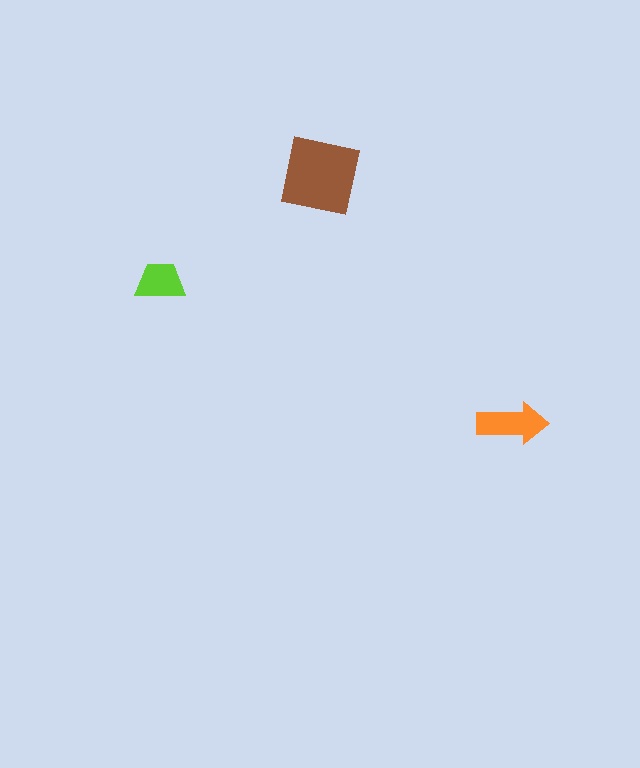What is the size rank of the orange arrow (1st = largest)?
2nd.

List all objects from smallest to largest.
The lime trapezoid, the orange arrow, the brown square.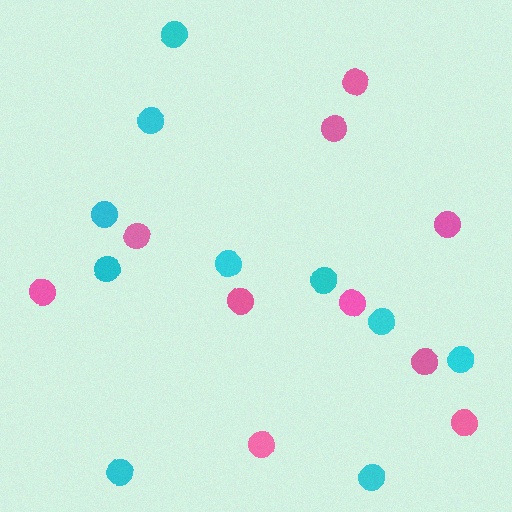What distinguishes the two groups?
There are 2 groups: one group of cyan circles (10) and one group of pink circles (10).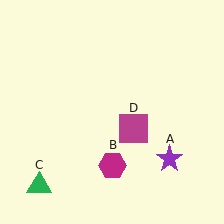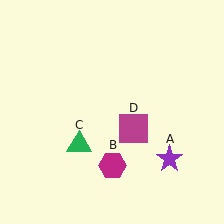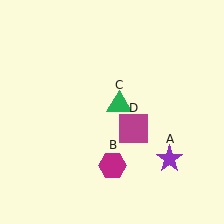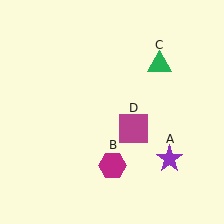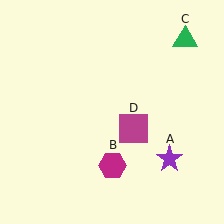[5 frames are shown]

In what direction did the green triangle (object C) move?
The green triangle (object C) moved up and to the right.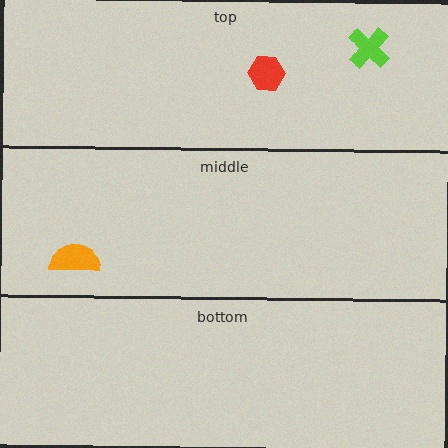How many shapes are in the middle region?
1.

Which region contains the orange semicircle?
The middle region.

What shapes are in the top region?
The lime cross, the red hexagon.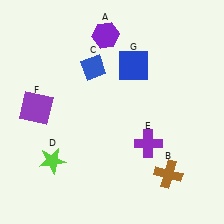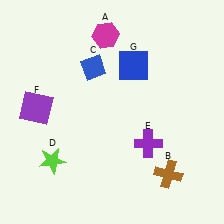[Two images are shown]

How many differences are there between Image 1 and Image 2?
There is 1 difference between the two images.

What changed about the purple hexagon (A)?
In Image 1, A is purple. In Image 2, it changed to magenta.